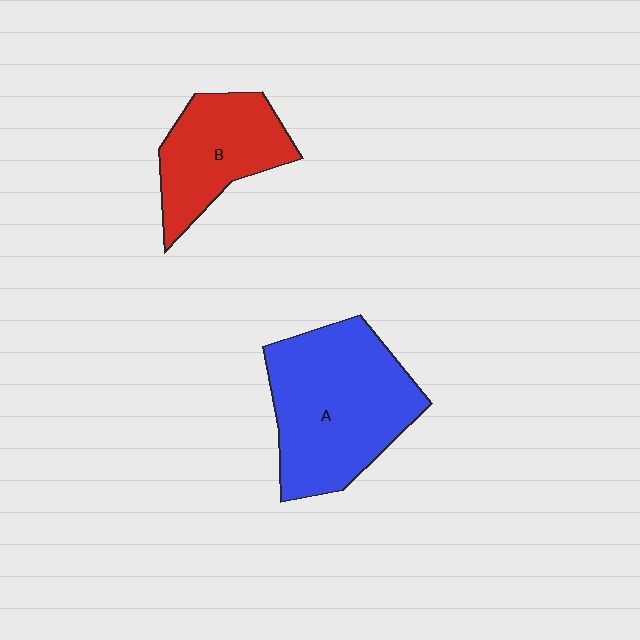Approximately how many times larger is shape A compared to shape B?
Approximately 1.6 times.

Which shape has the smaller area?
Shape B (red).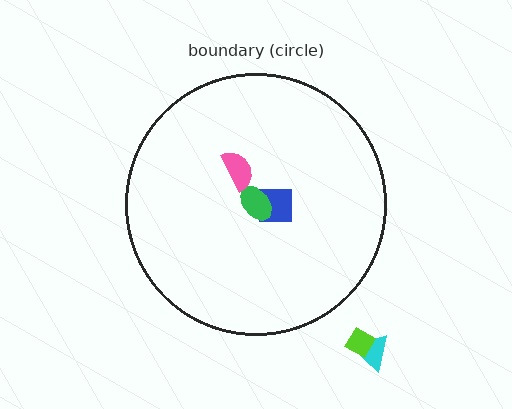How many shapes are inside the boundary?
3 inside, 2 outside.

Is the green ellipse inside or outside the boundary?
Inside.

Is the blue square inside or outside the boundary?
Inside.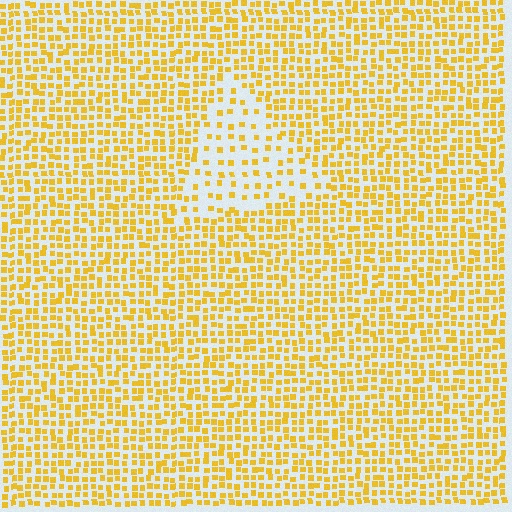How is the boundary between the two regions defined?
The boundary is defined by a change in element density (approximately 2.2x ratio). All elements are the same color, size, and shape.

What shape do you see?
I see a triangle.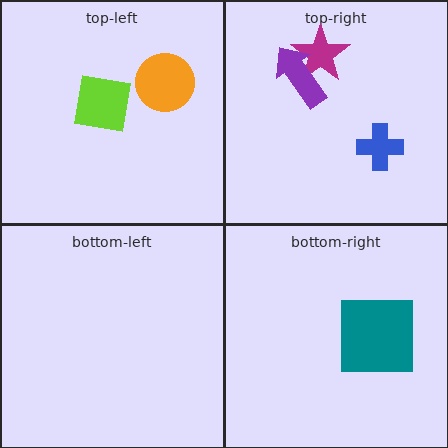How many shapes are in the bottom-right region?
1.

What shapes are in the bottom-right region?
The teal square.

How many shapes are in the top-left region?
2.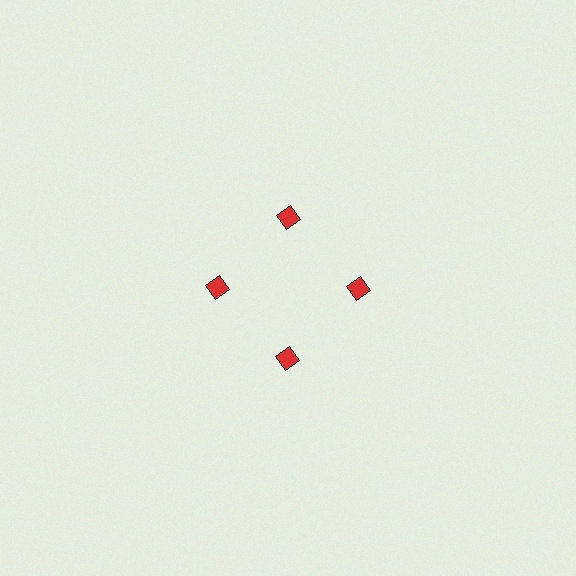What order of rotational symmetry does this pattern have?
This pattern has 4-fold rotational symmetry.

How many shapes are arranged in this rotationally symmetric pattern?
There are 4 shapes, arranged in 4 groups of 1.